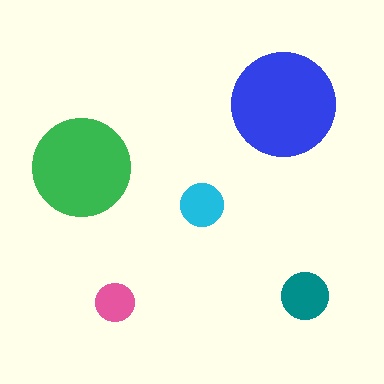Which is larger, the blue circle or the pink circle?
The blue one.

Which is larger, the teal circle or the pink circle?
The teal one.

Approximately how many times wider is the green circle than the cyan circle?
About 2 times wider.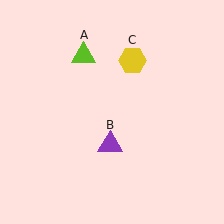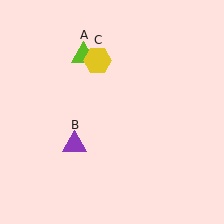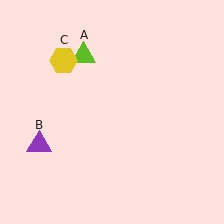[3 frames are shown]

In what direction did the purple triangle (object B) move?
The purple triangle (object B) moved left.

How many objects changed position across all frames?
2 objects changed position: purple triangle (object B), yellow hexagon (object C).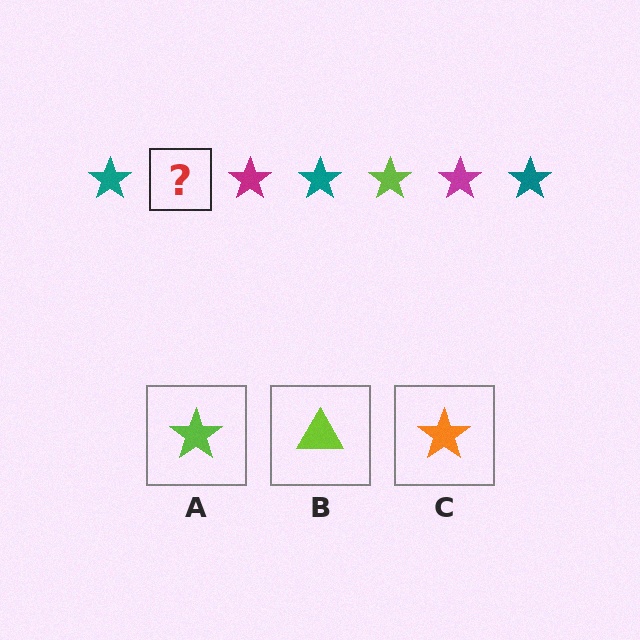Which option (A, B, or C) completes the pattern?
A.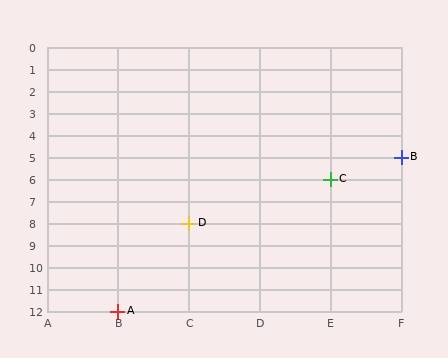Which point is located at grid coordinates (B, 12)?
Point A is at (B, 12).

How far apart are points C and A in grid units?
Points C and A are 3 columns and 6 rows apart (about 6.7 grid units diagonally).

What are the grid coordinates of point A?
Point A is at grid coordinates (B, 12).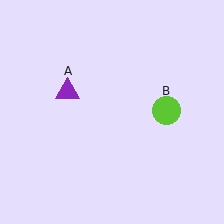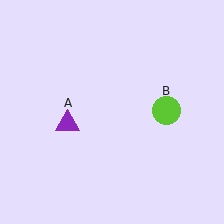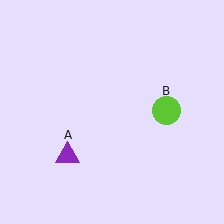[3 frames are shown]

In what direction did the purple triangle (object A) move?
The purple triangle (object A) moved down.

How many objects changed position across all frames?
1 object changed position: purple triangle (object A).